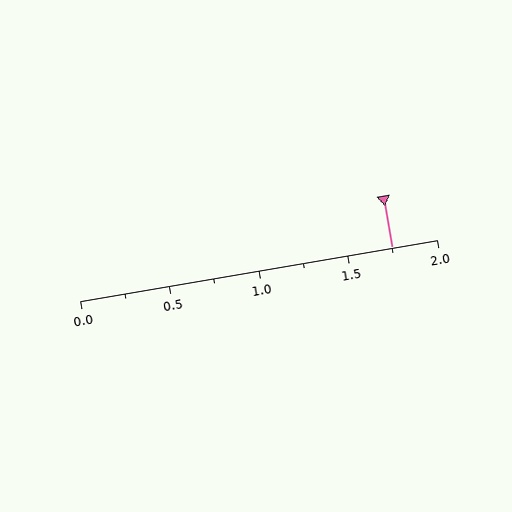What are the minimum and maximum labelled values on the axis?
The axis runs from 0.0 to 2.0.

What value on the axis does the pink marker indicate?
The marker indicates approximately 1.75.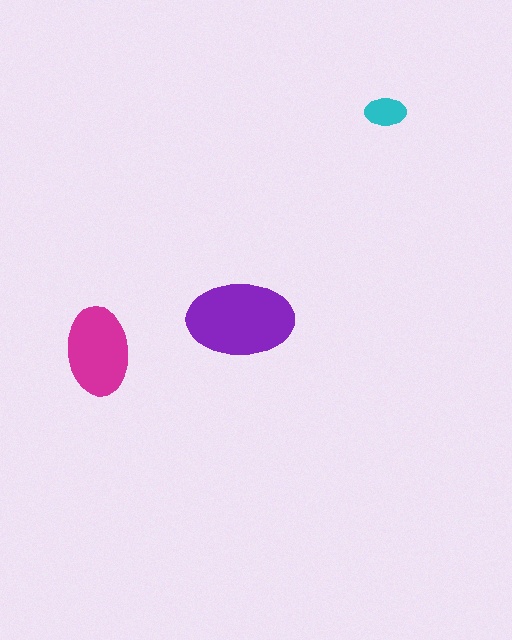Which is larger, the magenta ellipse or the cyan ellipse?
The magenta one.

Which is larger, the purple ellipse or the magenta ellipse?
The purple one.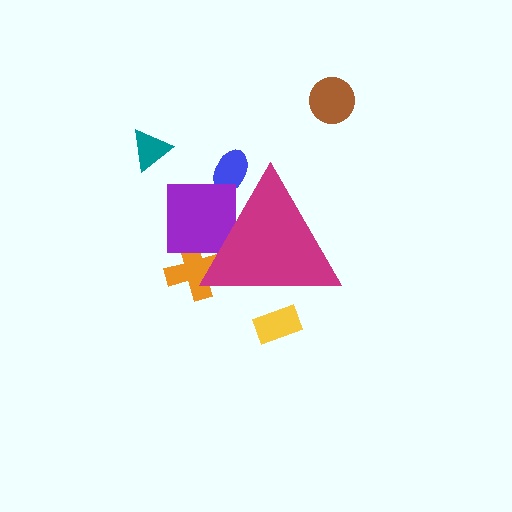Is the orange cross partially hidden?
Yes, the orange cross is partially hidden behind the magenta triangle.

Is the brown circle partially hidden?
No, the brown circle is fully visible.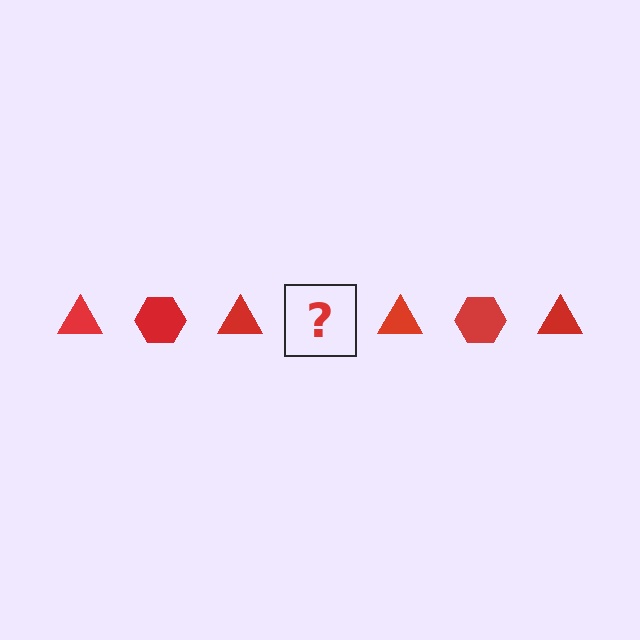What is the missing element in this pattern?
The missing element is a red hexagon.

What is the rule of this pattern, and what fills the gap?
The rule is that the pattern cycles through triangle, hexagon shapes in red. The gap should be filled with a red hexagon.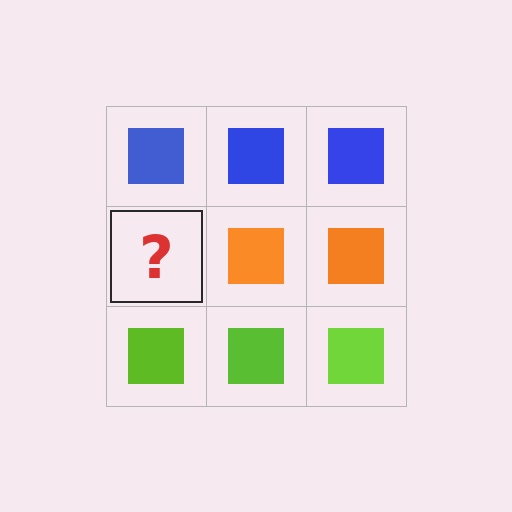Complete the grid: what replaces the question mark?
The question mark should be replaced with an orange square.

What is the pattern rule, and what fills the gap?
The rule is that each row has a consistent color. The gap should be filled with an orange square.